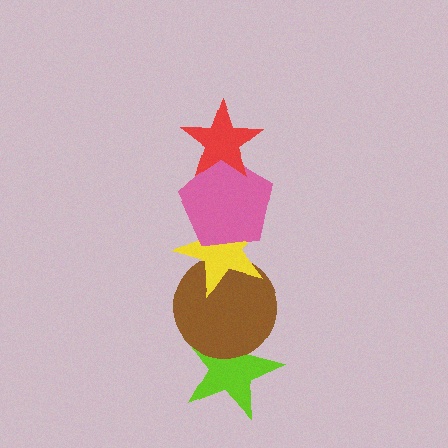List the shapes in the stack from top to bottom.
From top to bottom: the red star, the pink pentagon, the yellow star, the brown circle, the lime star.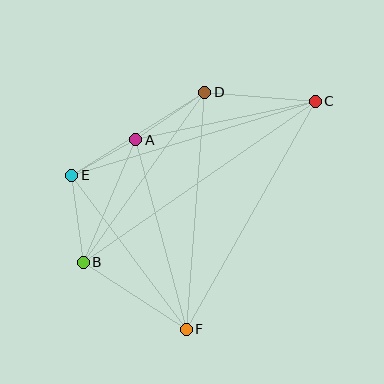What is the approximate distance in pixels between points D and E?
The distance between D and E is approximately 157 pixels.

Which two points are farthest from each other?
Points B and C are farthest from each other.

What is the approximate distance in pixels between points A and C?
The distance between A and C is approximately 184 pixels.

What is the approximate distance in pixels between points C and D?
The distance between C and D is approximately 111 pixels.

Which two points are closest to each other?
Points A and E are closest to each other.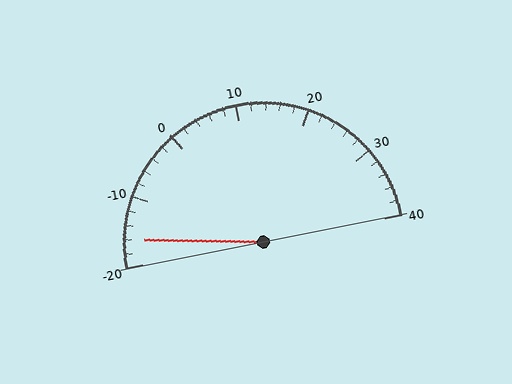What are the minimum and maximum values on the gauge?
The gauge ranges from -20 to 40.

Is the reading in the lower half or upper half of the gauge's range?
The reading is in the lower half of the range (-20 to 40).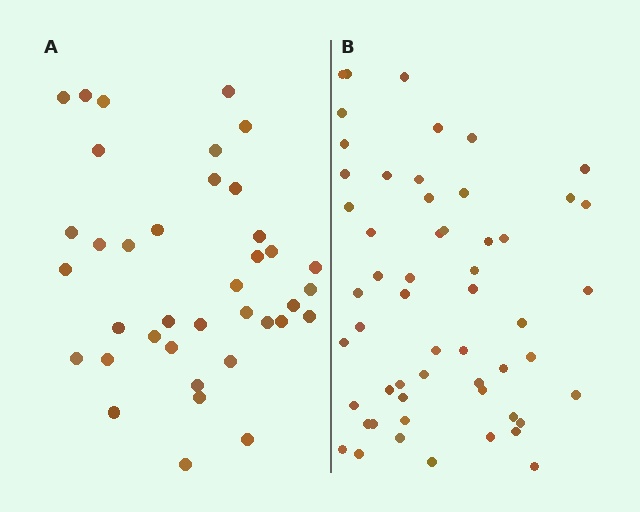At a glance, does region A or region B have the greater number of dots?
Region B (the right region) has more dots.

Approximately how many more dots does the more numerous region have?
Region B has approximately 15 more dots than region A.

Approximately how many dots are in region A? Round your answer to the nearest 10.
About 40 dots. (The exact count is 38, which rounds to 40.)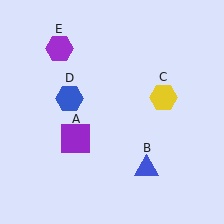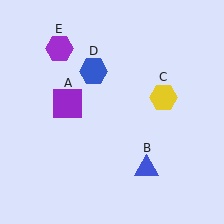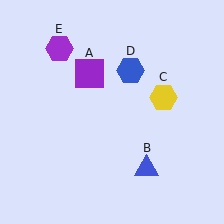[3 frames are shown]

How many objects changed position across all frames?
2 objects changed position: purple square (object A), blue hexagon (object D).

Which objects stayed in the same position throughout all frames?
Blue triangle (object B) and yellow hexagon (object C) and purple hexagon (object E) remained stationary.